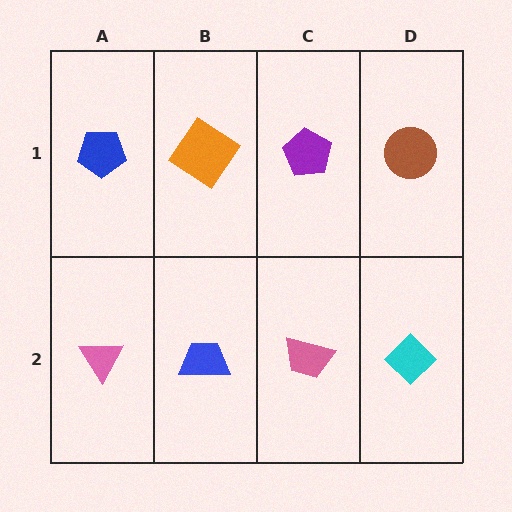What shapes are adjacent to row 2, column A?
A blue pentagon (row 1, column A), a blue trapezoid (row 2, column B).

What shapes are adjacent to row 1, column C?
A pink trapezoid (row 2, column C), an orange diamond (row 1, column B), a brown circle (row 1, column D).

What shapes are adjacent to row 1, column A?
A pink triangle (row 2, column A), an orange diamond (row 1, column B).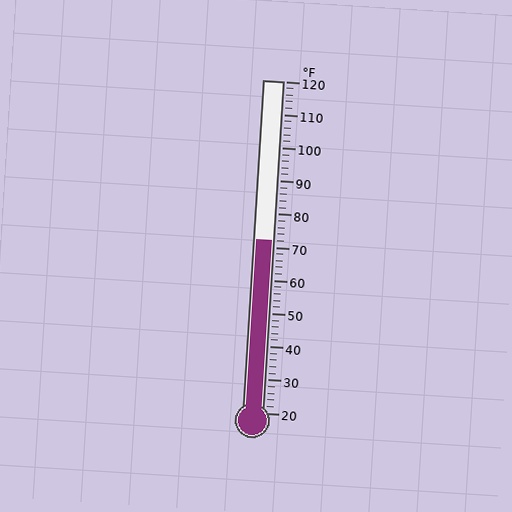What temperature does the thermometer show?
The thermometer shows approximately 72°F.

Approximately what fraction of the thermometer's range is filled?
The thermometer is filled to approximately 50% of its range.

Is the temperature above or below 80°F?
The temperature is below 80°F.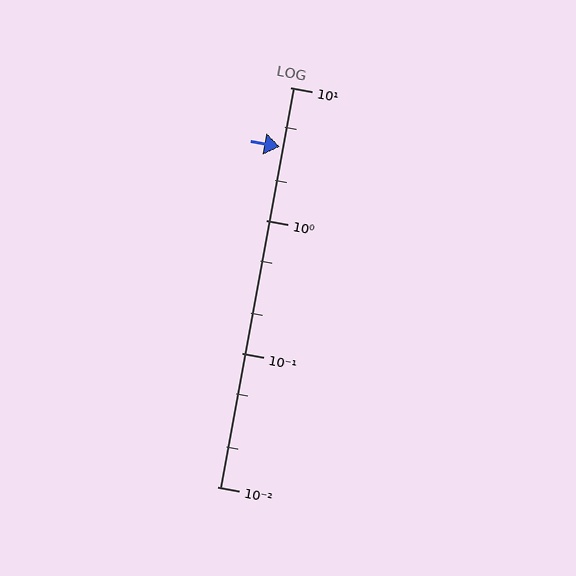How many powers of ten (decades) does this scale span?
The scale spans 3 decades, from 0.01 to 10.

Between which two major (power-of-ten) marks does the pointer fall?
The pointer is between 1 and 10.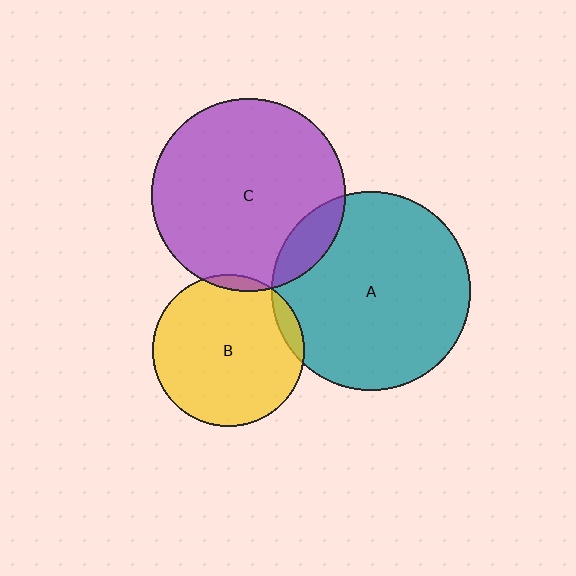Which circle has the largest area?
Circle A (teal).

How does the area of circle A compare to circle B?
Approximately 1.7 times.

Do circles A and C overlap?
Yes.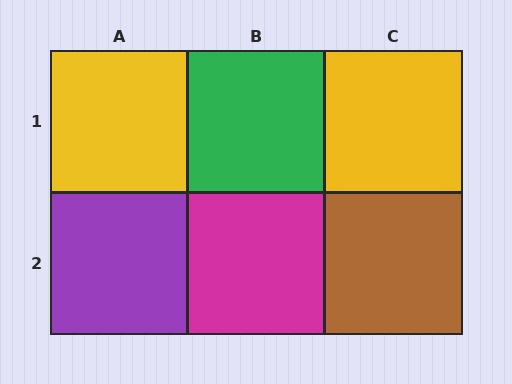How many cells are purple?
1 cell is purple.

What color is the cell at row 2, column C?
Brown.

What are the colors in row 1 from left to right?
Yellow, green, yellow.